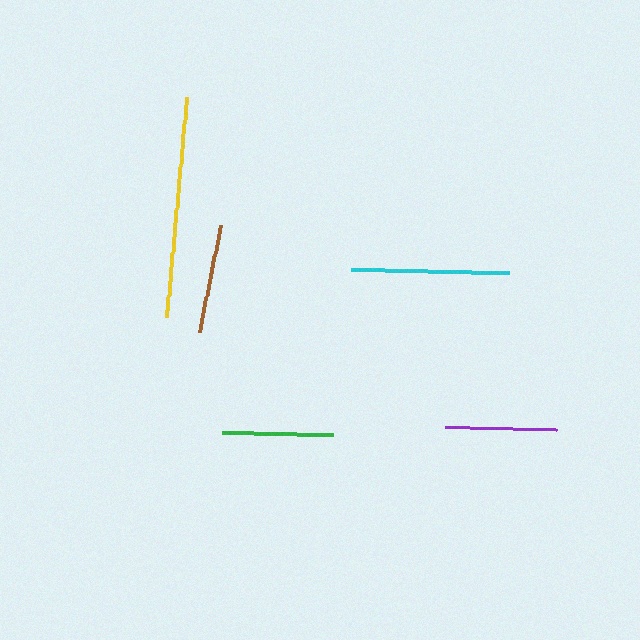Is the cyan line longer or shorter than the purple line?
The cyan line is longer than the purple line.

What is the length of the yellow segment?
The yellow segment is approximately 221 pixels long.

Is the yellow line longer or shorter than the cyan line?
The yellow line is longer than the cyan line.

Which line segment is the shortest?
The brown line is the shortest at approximately 110 pixels.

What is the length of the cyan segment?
The cyan segment is approximately 158 pixels long.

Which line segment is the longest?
The yellow line is the longest at approximately 221 pixels.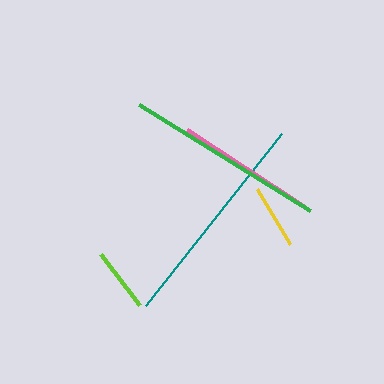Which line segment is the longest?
The teal line is the longest at approximately 219 pixels.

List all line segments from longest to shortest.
From longest to shortest: teal, green, pink, yellow, lime.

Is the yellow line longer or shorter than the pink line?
The pink line is longer than the yellow line.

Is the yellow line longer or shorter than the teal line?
The teal line is longer than the yellow line.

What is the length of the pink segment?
The pink segment is approximately 138 pixels long.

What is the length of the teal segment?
The teal segment is approximately 219 pixels long.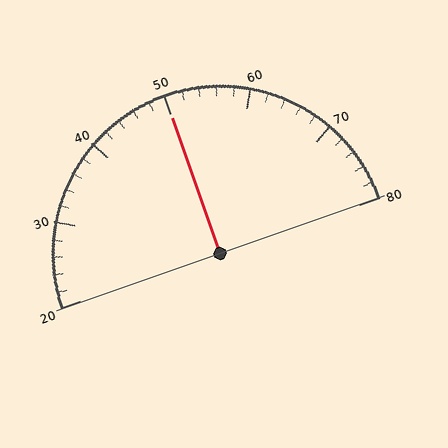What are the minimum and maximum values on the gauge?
The gauge ranges from 20 to 80.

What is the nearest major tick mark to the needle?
The nearest major tick mark is 50.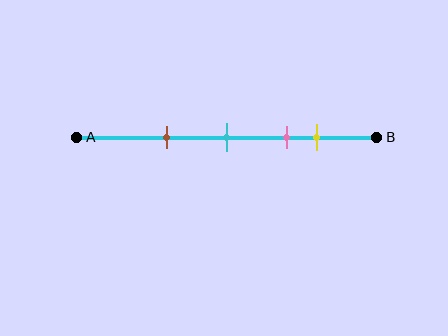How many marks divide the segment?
There are 4 marks dividing the segment.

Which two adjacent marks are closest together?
The pink and yellow marks are the closest adjacent pair.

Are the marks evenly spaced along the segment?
No, the marks are not evenly spaced.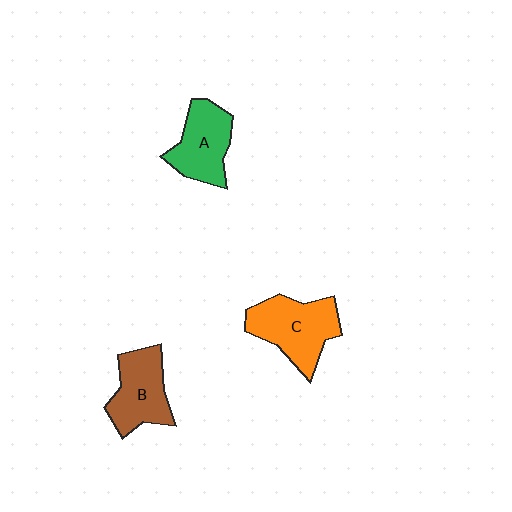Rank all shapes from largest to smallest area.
From largest to smallest: C (orange), B (brown), A (green).